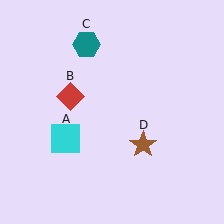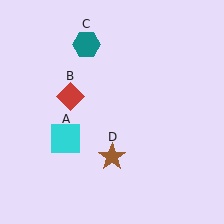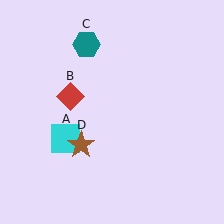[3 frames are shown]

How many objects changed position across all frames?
1 object changed position: brown star (object D).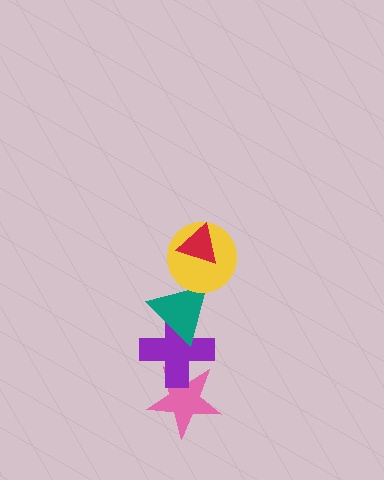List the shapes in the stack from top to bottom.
From top to bottom: the red triangle, the yellow circle, the teal triangle, the purple cross, the pink star.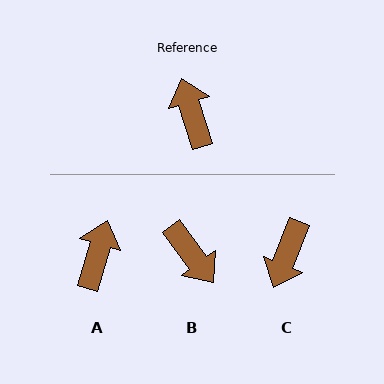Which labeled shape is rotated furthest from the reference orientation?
B, about 161 degrees away.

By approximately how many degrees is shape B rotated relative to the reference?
Approximately 161 degrees clockwise.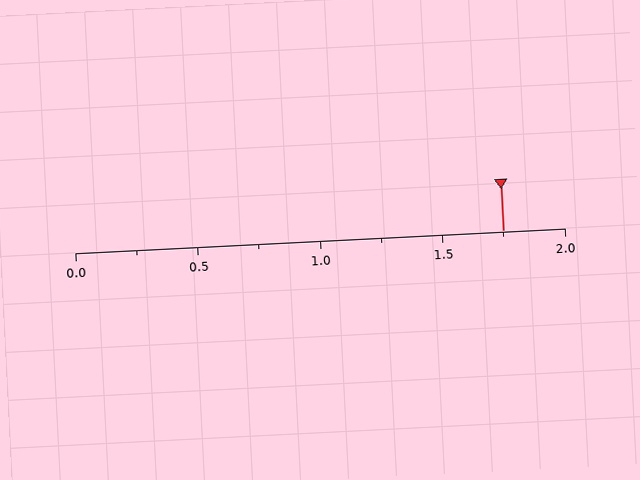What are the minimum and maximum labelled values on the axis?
The axis runs from 0.0 to 2.0.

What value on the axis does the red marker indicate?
The marker indicates approximately 1.75.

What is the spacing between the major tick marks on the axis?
The major ticks are spaced 0.5 apart.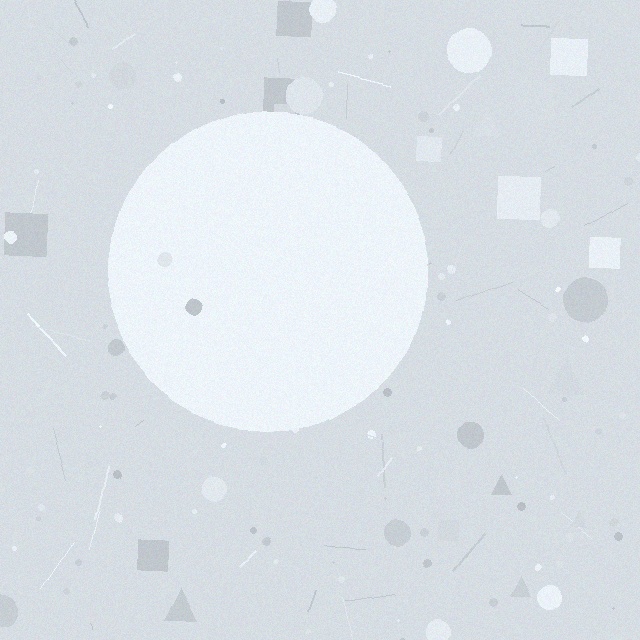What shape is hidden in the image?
A circle is hidden in the image.